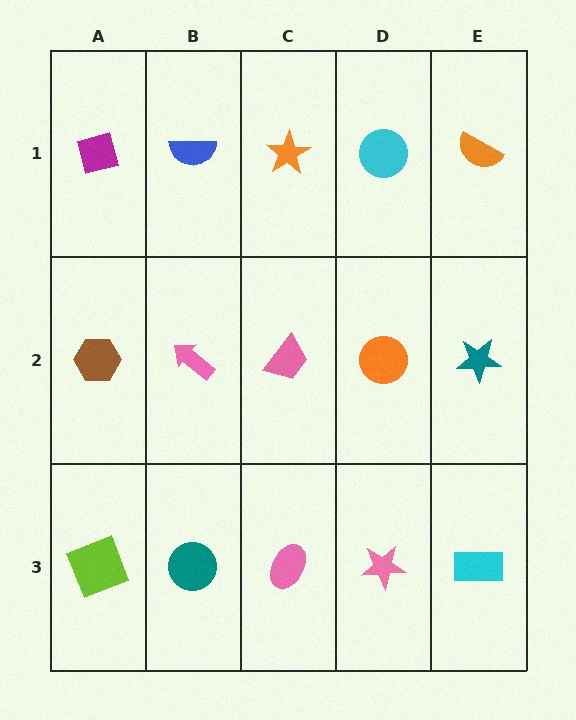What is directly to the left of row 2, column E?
An orange circle.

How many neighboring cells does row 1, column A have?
2.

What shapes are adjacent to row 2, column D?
A cyan circle (row 1, column D), a pink star (row 3, column D), a pink trapezoid (row 2, column C), a teal star (row 2, column E).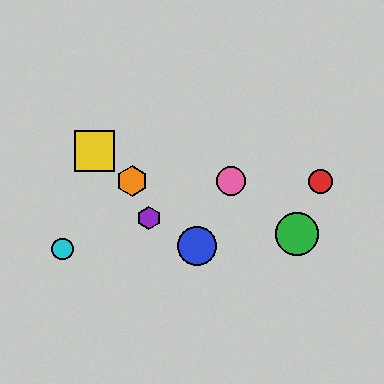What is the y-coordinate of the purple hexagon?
The purple hexagon is at y≈218.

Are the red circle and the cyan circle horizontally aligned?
No, the red circle is at y≈181 and the cyan circle is at y≈249.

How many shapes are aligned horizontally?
3 shapes (the red circle, the orange hexagon, the pink circle) are aligned horizontally.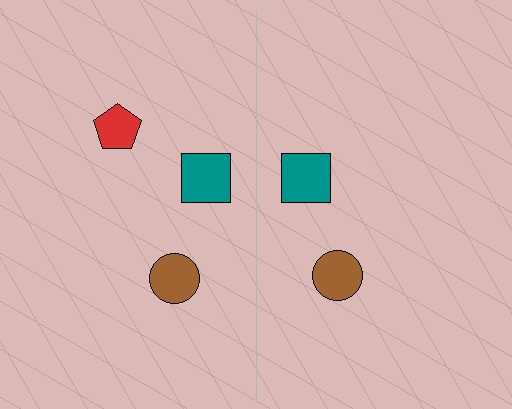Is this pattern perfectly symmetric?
No, the pattern is not perfectly symmetric. A red pentagon is missing from the right side.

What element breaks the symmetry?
A red pentagon is missing from the right side.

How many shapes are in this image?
There are 5 shapes in this image.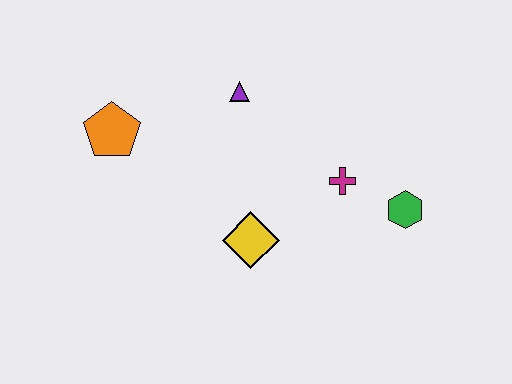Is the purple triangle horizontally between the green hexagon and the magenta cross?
No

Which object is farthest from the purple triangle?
The green hexagon is farthest from the purple triangle.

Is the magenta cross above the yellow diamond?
Yes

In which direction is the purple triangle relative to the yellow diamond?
The purple triangle is above the yellow diamond.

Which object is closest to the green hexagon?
The magenta cross is closest to the green hexagon.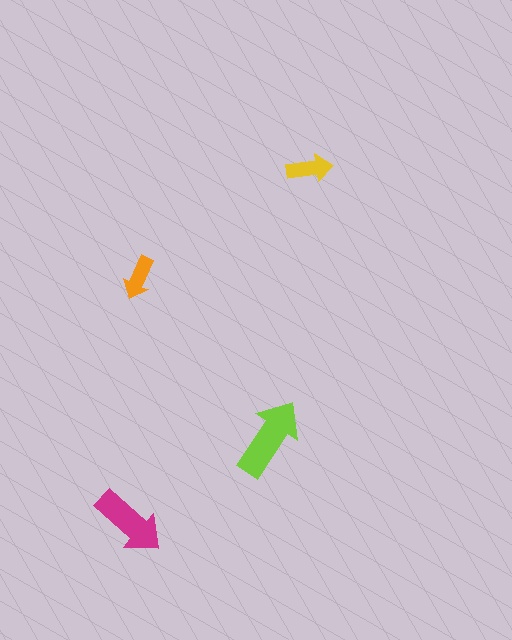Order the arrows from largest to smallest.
the lime one, the magenta one, the yellow one, the orange one.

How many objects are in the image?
There are 4 objects in the image.